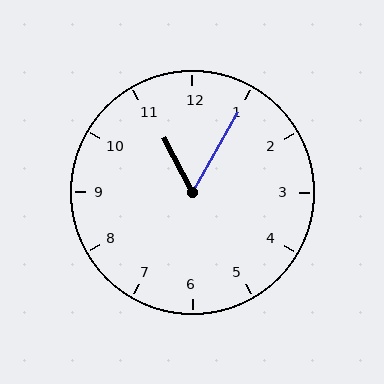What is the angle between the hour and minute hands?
Approximately 58 degrees.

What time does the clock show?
11:05.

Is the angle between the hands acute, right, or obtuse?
It is acute.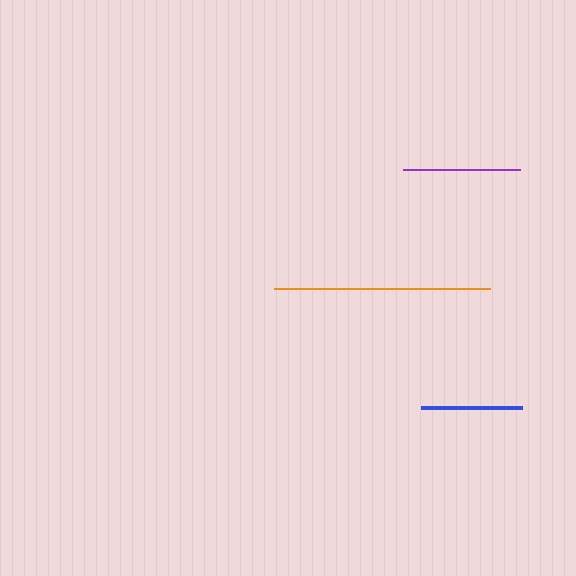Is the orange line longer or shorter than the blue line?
The orange line is longer than the blue line.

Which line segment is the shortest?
The blue line is the shortest at approximately 100 pixels.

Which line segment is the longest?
The orange line is the longest at approximately 216 pixels.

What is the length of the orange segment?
The orange segment is approximately 216 pixels long.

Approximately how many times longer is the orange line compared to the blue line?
The orange line is approximately 2.2 times the length of the blue line.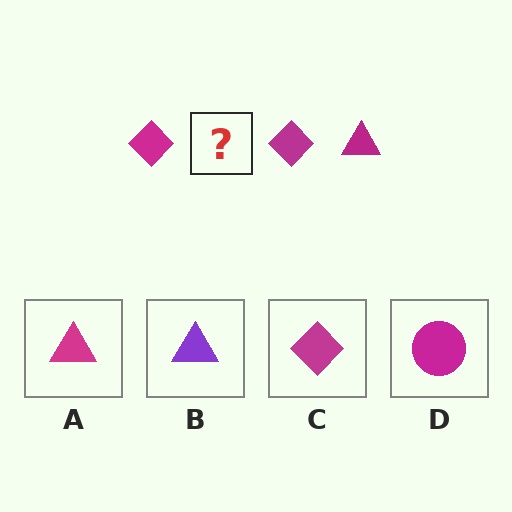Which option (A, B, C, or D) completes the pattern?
A.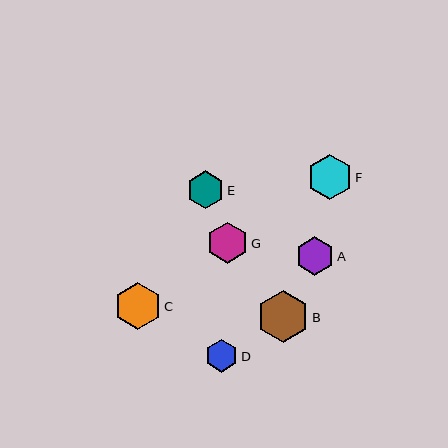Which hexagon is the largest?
Hexagon B is the largest with a size of approximately 52 pixels.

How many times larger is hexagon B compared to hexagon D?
Hexagon B is approximately 1.6 times the size of hexagon D.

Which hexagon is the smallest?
Hexagon D is the smallest with a size of approximately 33 pixels.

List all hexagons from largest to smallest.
From largest to smallest: B, C, F, G, A, E, D.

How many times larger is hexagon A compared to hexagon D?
Hexagon A is approximately 1.2 times the size of hexagon D.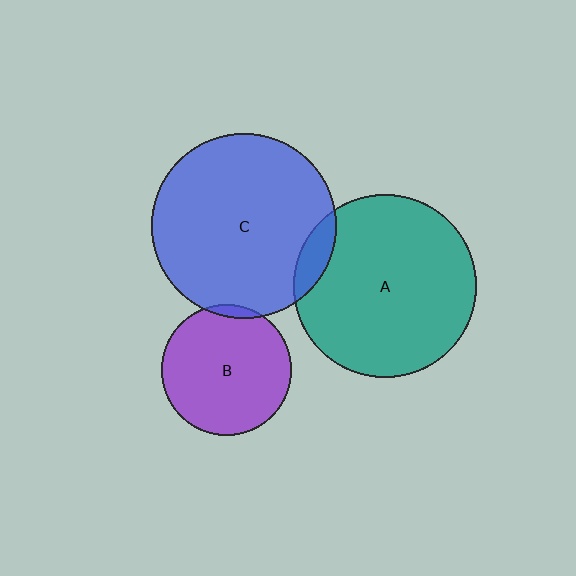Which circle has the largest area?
Circle C (blue).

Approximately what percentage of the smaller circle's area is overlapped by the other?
Approximately 5%.